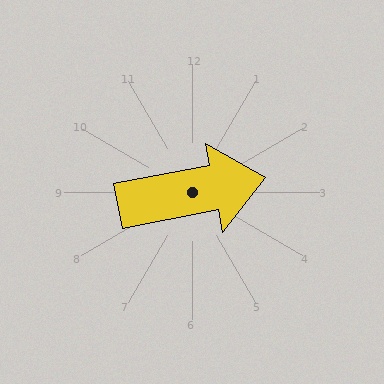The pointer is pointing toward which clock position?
Roughly 3 o'clock.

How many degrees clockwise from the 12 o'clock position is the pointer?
Approximately 79 degrees.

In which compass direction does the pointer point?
East.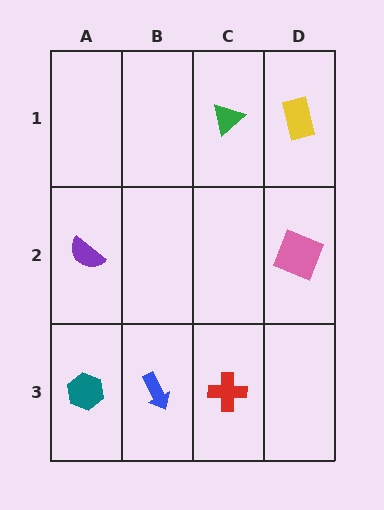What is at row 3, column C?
A red cross.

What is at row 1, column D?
A yellow rectangle.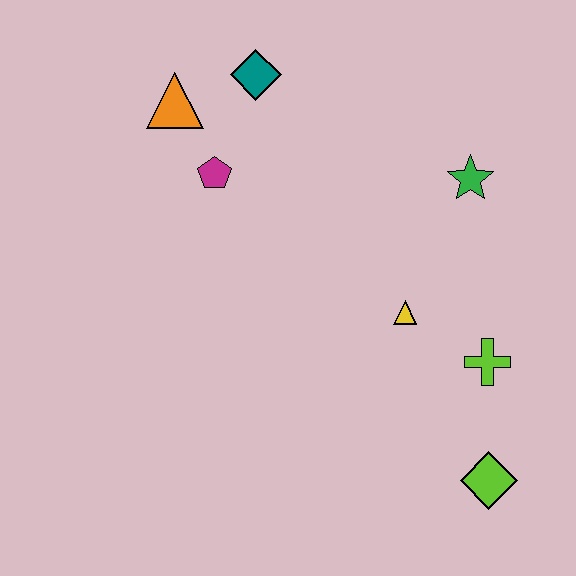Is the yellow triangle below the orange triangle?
Yes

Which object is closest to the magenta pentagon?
The orange triangle is closest to the magenta pentagon.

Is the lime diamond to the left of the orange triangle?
No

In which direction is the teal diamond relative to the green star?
The teal diamond is to the left of the green star.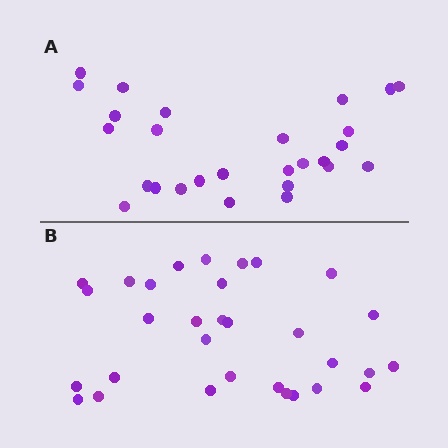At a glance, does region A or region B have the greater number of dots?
Region B (the bottom region) has more dots.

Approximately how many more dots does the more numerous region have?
Region B has about 4 more dots than region A.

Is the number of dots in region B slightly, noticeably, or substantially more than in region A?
Region B has only slightly more — the two regions are fairly close. The ratio is roughly 1.1 to 1.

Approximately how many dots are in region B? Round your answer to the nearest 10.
About 30 dots. (The exact count is 31, which rounds to 30.)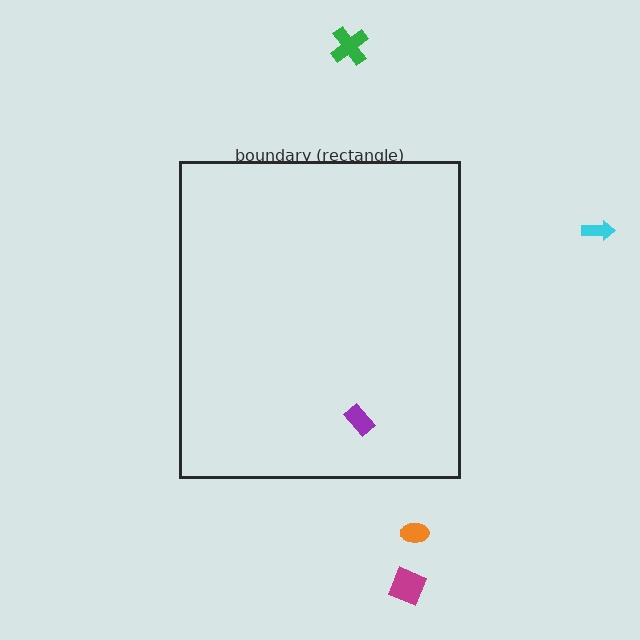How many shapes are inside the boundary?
1 inside, 4 outside.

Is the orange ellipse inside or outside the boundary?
Outside.